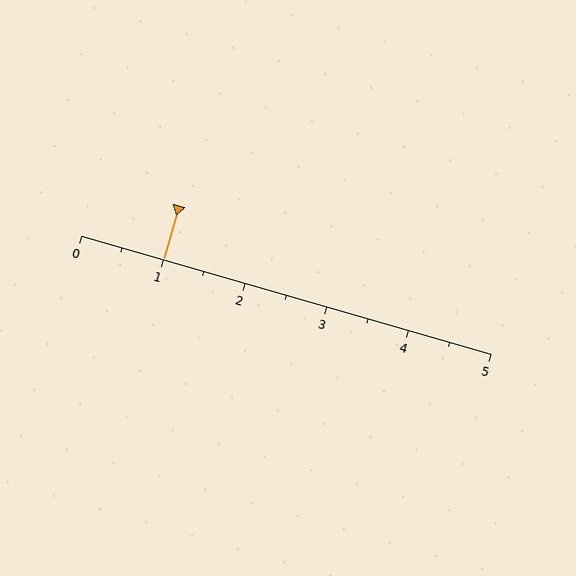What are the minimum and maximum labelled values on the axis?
The axis runs from 0 to 5.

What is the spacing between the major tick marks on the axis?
The major ticks are spaced 1 apart.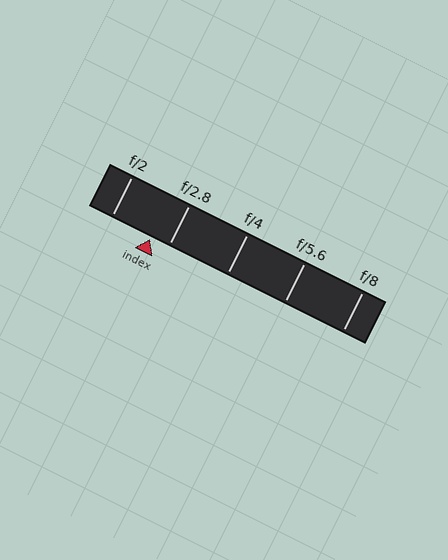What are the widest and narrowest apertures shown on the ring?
The widest aperture shown is f/2 and the narrowest is f/8.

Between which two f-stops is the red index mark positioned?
The index mark is between f/2 and f/2.8.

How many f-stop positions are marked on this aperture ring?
There are 5 f-stop positions marked.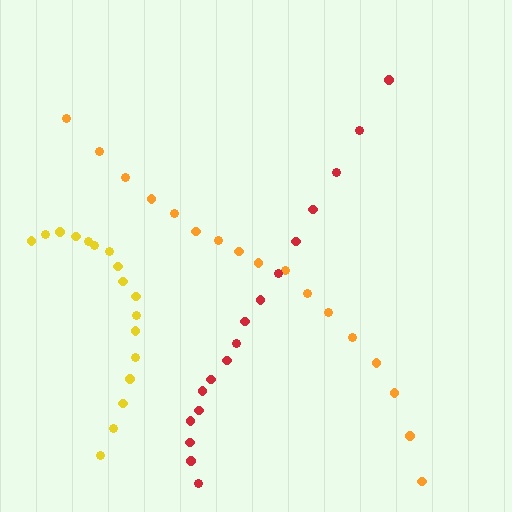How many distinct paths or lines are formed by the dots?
There are 3 distinct paths.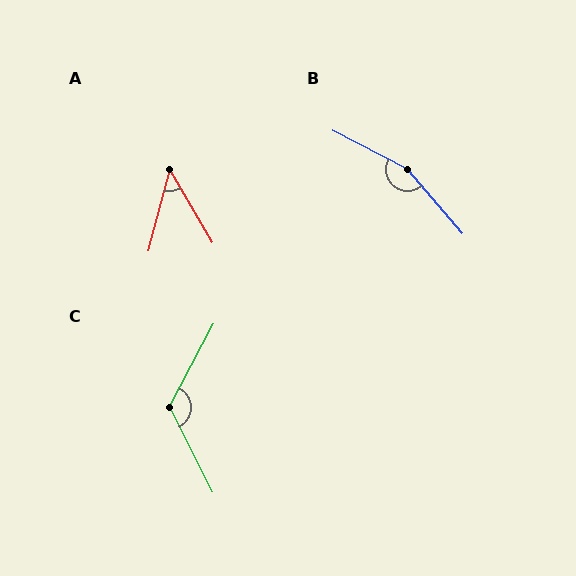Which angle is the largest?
B, at approximately 158 degrees.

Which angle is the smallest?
A, at approximately 45 degrees.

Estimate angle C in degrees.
Approximately 125 degrees.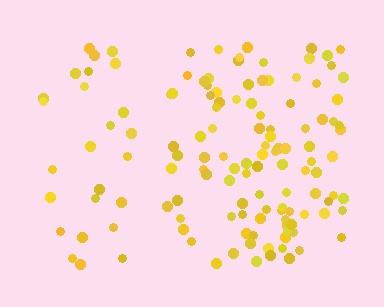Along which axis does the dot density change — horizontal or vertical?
Horizontal.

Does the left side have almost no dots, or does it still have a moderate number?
Still a moderate number, just noticeably fewer than the right.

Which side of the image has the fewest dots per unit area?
The left.